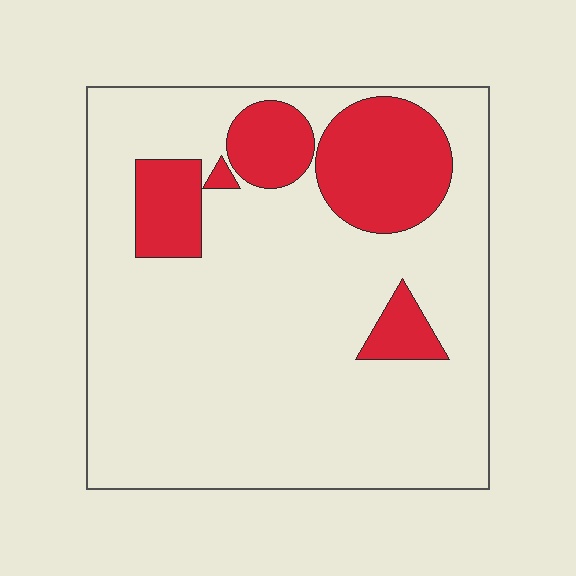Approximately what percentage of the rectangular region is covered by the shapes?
Approximately 20%.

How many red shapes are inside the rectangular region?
5.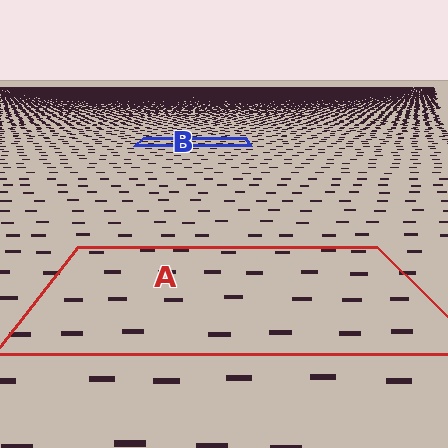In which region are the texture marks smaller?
The texture marks are smaller in region B, because it is farther away.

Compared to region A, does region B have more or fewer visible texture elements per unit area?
Region B has more texture elements per unit area — they are packed more densely because it is farther away.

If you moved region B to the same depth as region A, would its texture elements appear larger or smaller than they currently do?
They would appear larger. At a closer depth, the same texture elements are projected at a bigger on-screen size.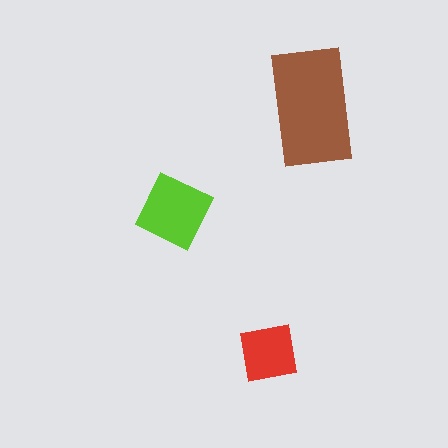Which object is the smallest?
The red square.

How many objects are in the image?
There are 3 objects in the image.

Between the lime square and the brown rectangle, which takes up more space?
The brown rectangle.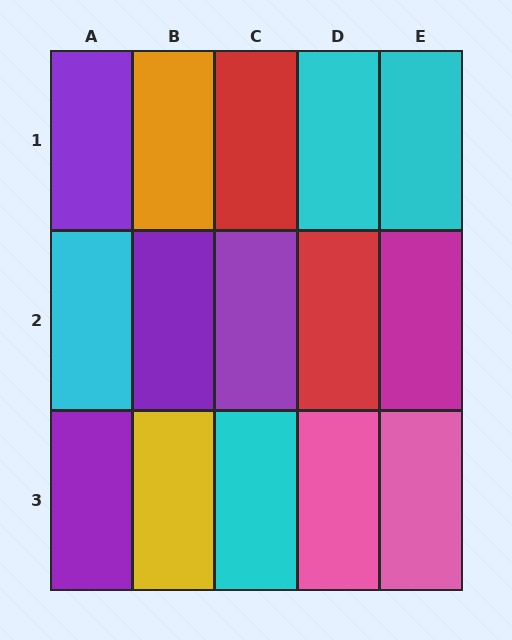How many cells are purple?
4 cells are purple.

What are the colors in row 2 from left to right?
Cyan, purple, purple, red, magenta.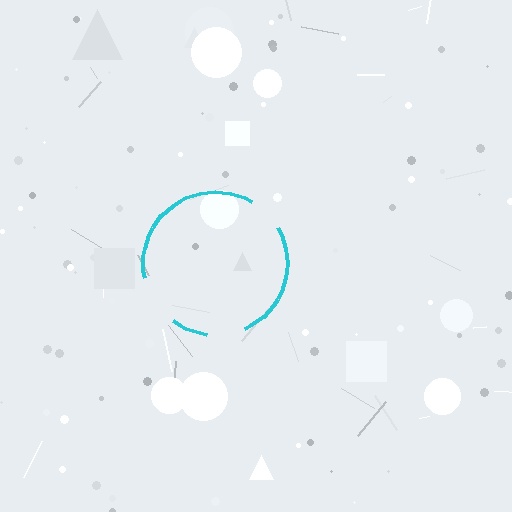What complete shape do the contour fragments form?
The contour fragments form a circle.